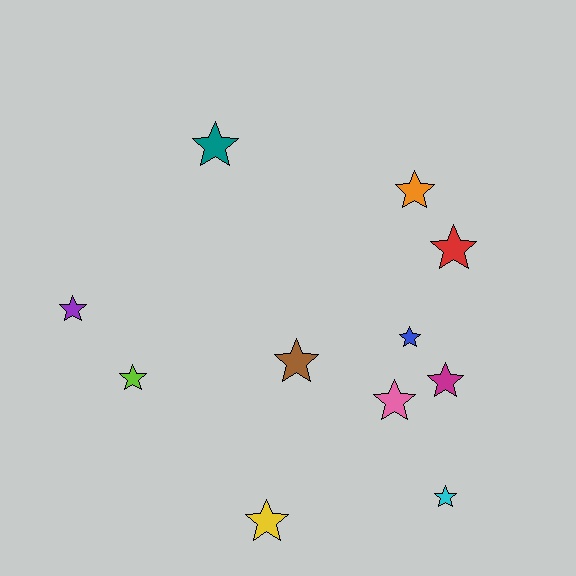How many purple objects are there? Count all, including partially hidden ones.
There is 1 purple object.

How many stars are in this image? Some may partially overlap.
There are 11 stars.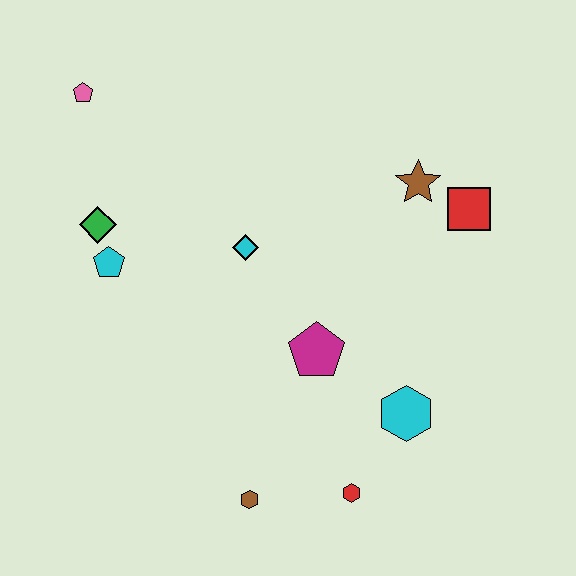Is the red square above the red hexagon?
Yes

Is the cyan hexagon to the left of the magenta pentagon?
No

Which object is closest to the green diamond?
The cyan pentagon is closest to the green diamond.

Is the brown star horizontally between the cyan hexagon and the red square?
Yes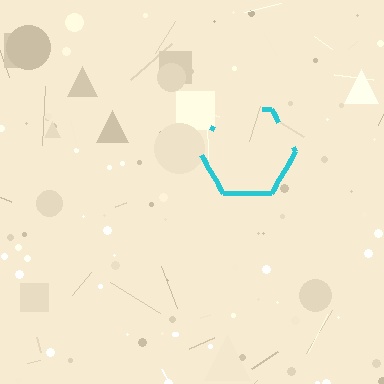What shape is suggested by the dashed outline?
The dashed outline suggests a hexagon.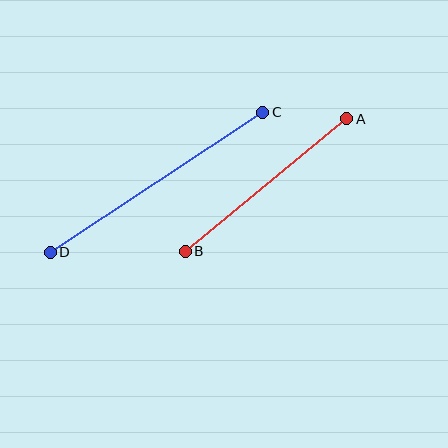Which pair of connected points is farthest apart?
Points C and D are farthest apart.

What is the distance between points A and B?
The distance is approximately 209 pixels.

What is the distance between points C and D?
The distance is approximately 254 pixels.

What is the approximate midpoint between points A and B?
The midpoint is at approximately (266, 185) pixels.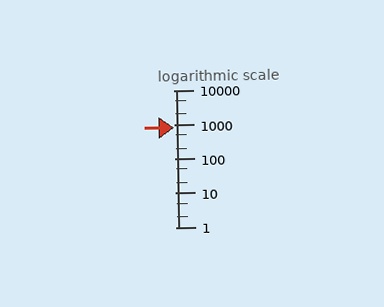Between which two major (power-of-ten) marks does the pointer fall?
The pointer is between 100 and 1000.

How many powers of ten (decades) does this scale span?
The scale spans 4 decades, from 1 to 10000.